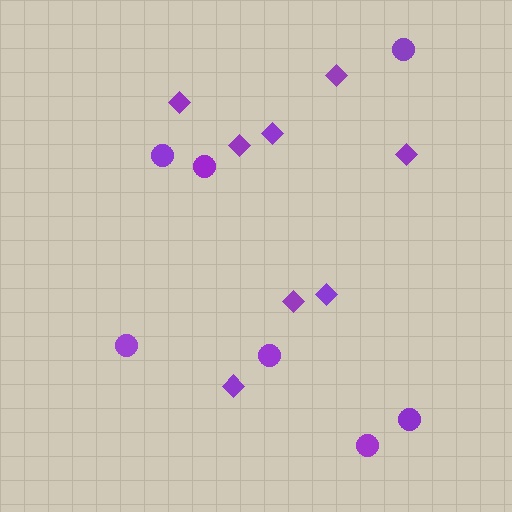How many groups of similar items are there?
There are 2 groups: one group of circles (7) and one group of diamonds (8).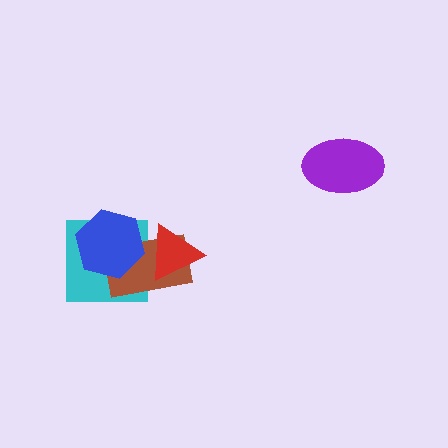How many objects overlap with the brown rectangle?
3 objects overlap with the brown rectangle.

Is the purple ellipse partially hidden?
No, no other shape covers it.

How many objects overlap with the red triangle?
1 object overlaps with the red triangle.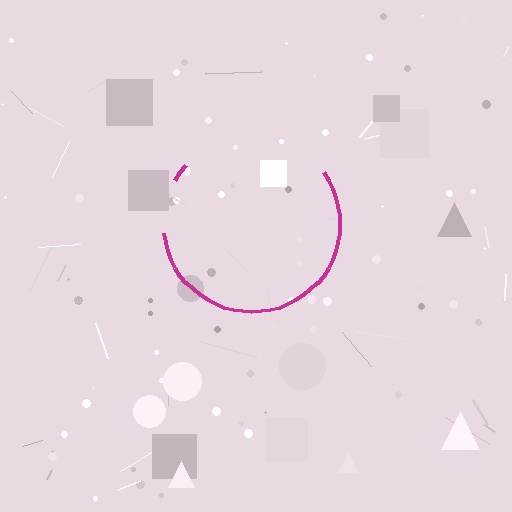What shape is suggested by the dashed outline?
The dashed outline suggests a circle.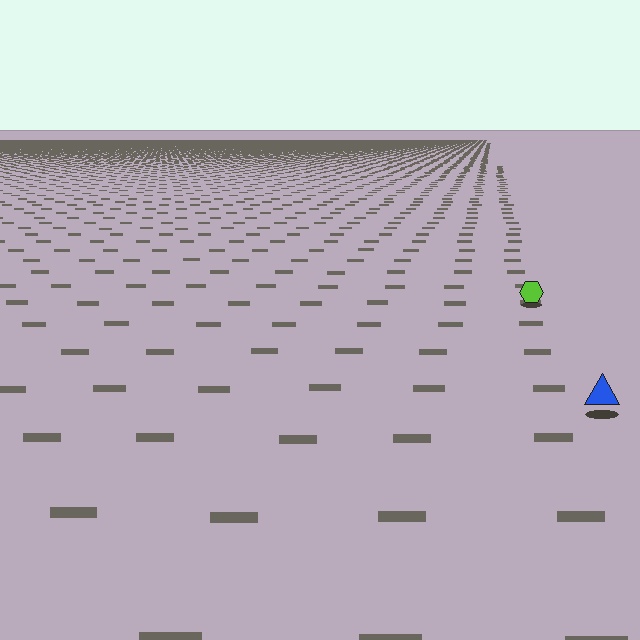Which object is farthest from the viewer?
The lime hexagon is farthest from the viewer. It appears smaller and the ground texture around it is denser.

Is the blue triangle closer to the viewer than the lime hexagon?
Yes. The blue triangle is closer — you can tell from the texture gradient: the ground texture is coarser near it.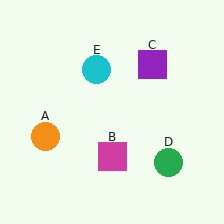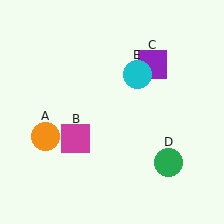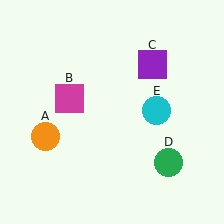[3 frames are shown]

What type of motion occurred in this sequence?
The magenta square (object B), cyan circle (object E) rotated clockwise around the center of the scene.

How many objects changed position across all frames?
2 objects changed position: magenta square (object B), cyan circle (object E).